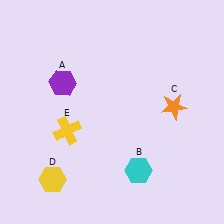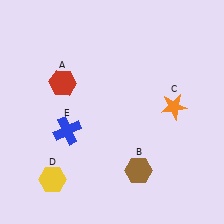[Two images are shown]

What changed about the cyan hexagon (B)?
In Image 1, B is cyan. In Image 2, it changed to brown.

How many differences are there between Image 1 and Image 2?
There are 3 differences between the two images.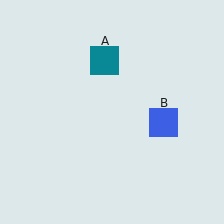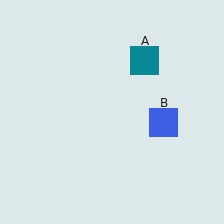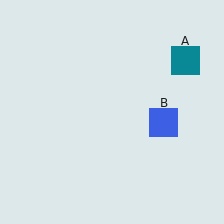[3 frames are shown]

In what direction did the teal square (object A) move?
The teal square (object A) moved right.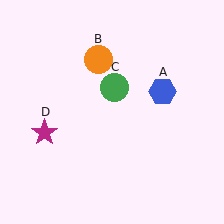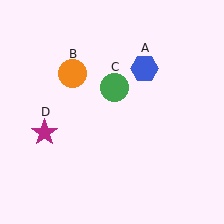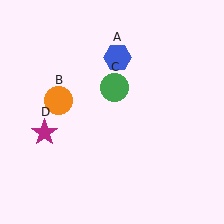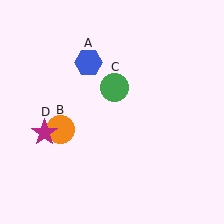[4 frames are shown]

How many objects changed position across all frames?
2 objects changed position: blue hexagon (object A), orange circle (object B).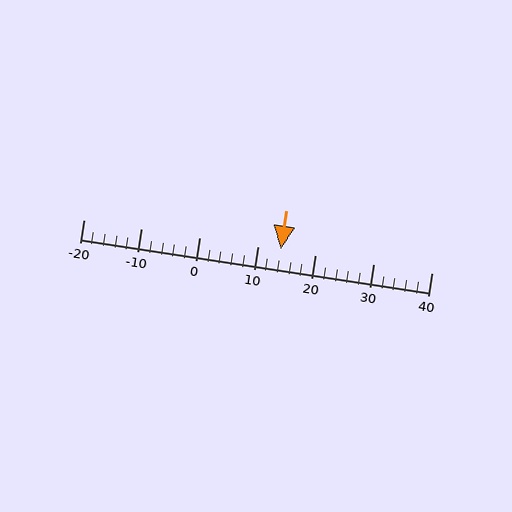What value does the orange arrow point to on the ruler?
The orange arrow points to approximately 14.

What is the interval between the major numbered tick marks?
The major tick marks are spaced 10 units apart.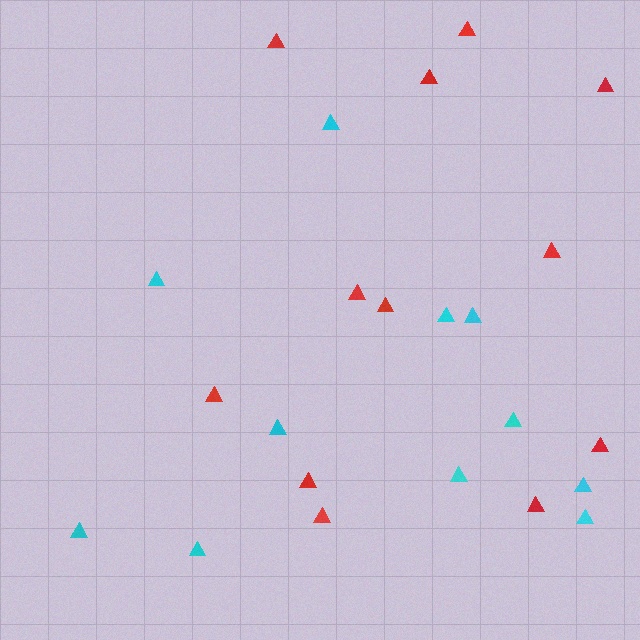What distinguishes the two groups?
There are 2 groups: one group of red triangles (12) and one group of cyan triangles (11).